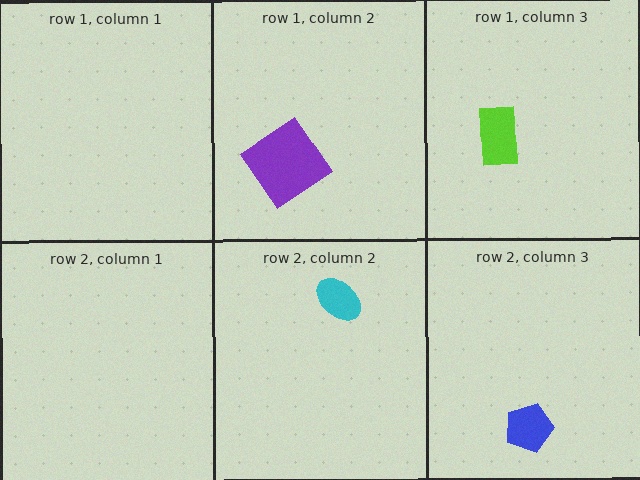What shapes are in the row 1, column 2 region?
The purple diamond.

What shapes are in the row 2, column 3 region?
The blue pentagon.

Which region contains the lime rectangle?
The row 1, column 3 region.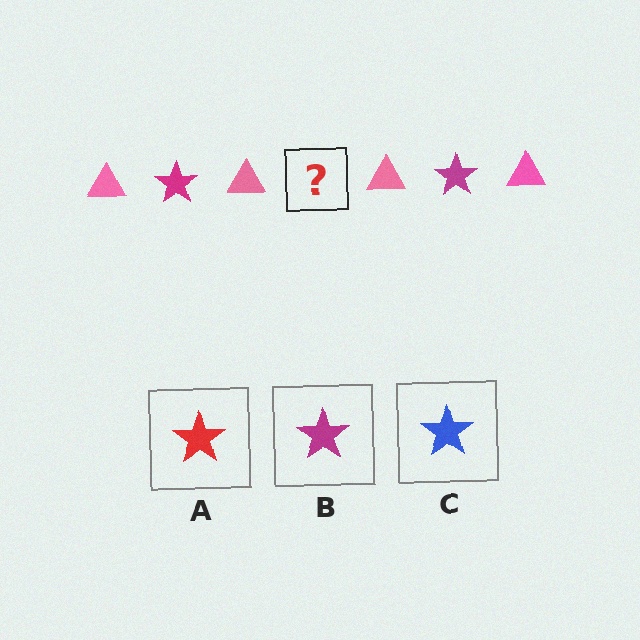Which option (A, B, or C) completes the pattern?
B.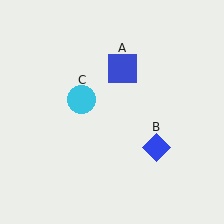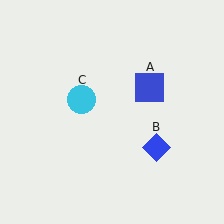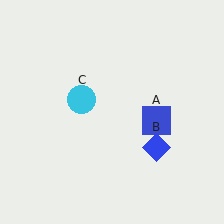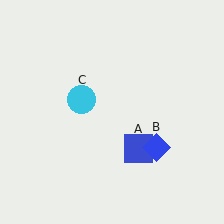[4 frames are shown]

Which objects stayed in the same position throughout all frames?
Blue diamond (object B) and cyan circle (object C) remained stationary.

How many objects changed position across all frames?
1 object changed position: blue square (object A).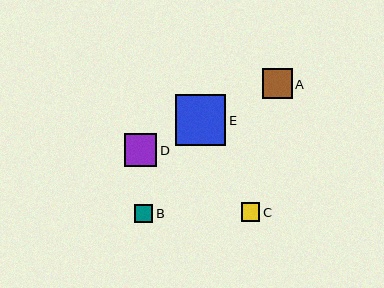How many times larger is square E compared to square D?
Square E is approximately 1.6 times the size of square D.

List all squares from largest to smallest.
From largest to smallest: E, D, A, C, B.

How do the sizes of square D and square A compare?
Square D and square A are approximately the same size.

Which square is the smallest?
Square B is the smallest with a size of approximately 18 pixels.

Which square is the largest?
Square E is the largest with a size of approximately 51 pixels.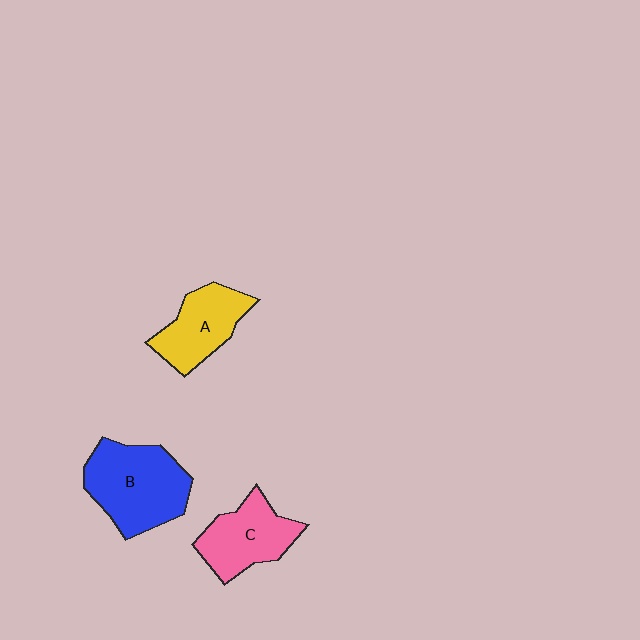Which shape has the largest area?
Shape B (blue).